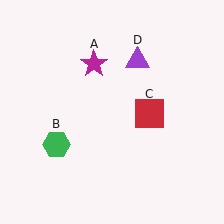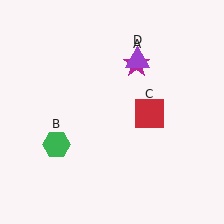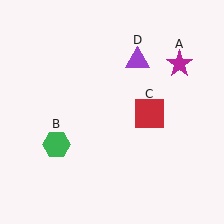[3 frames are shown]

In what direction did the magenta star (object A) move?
The magenta star (object A) moved right.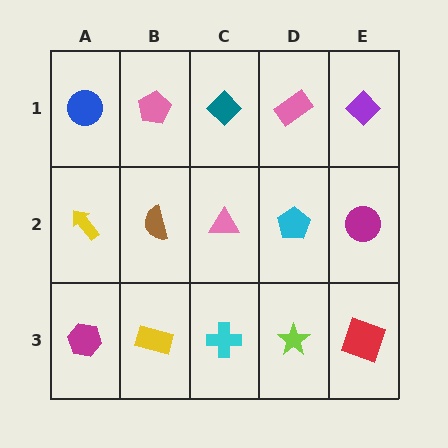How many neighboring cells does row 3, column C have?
3.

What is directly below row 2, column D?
A lime star.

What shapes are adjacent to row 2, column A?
A blue circle (row 1, column A), a magenta hexagon (row 3, column A), a brown semicircle (row 2, column B).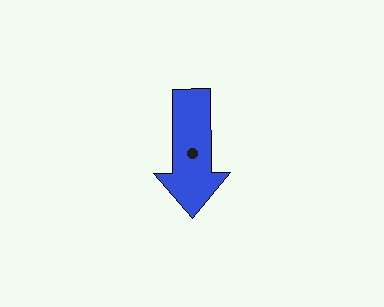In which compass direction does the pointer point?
South.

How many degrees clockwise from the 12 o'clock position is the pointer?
Approximately 180 degrees.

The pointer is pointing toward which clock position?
Roughly 6 o'clock.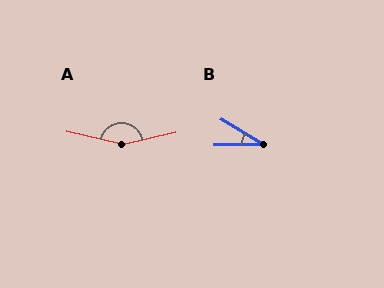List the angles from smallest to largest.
B (32°), A (155°).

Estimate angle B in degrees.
Approximately 32 degrees.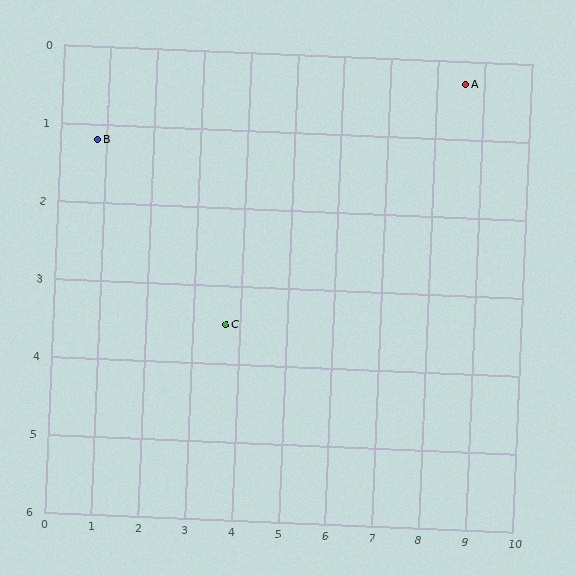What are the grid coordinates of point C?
Point C is at approximately (3.7, 3.5).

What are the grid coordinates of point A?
Point A is at approximately (8.6, 0.3).